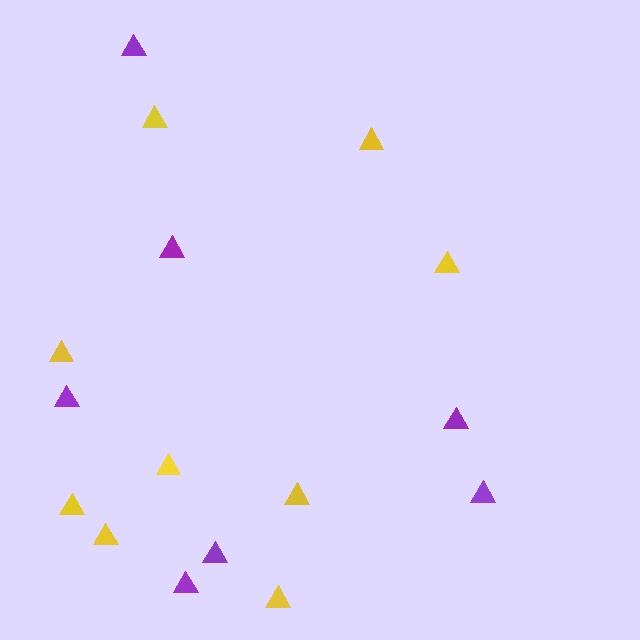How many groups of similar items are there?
There are 2 groups: one group of purple triangles (7) and one group of yellow triangles (9).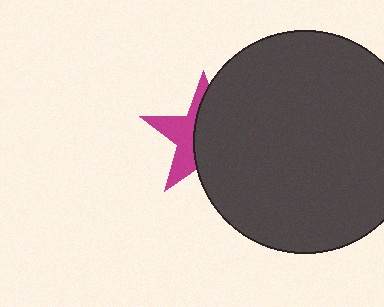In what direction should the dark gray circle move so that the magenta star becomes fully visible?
The dark gray circle should move right. That is the shortest direction to clear the overlap and leave the magenta star fully visible.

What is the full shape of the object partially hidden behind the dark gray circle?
The partially hidden object is a magenta star.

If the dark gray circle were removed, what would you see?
You would see the complete magenta star.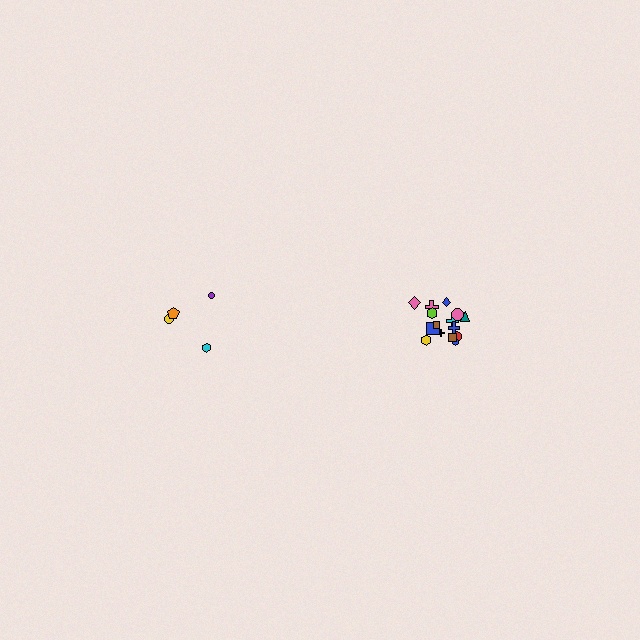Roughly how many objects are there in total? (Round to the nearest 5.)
Roughly 20 objects in total.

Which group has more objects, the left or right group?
The right group.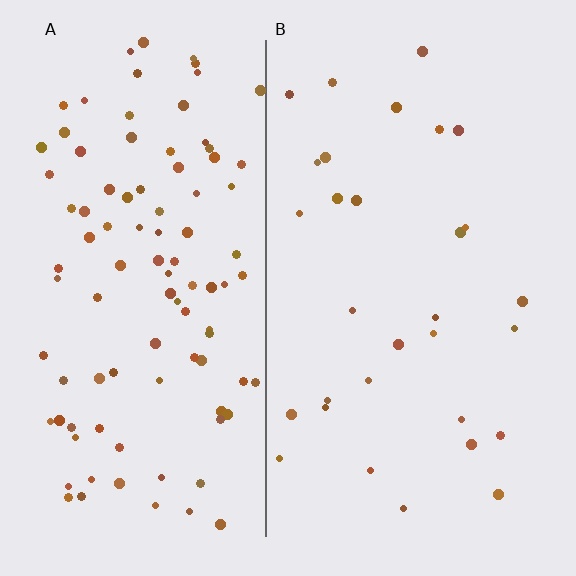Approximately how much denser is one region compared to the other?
Approximately 3.3× — region A over region B.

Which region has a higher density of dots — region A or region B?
A (the left).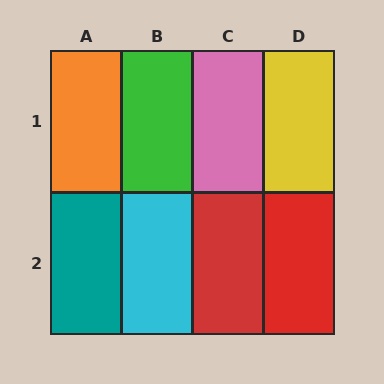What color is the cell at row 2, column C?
Red.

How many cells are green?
1 cell is green.